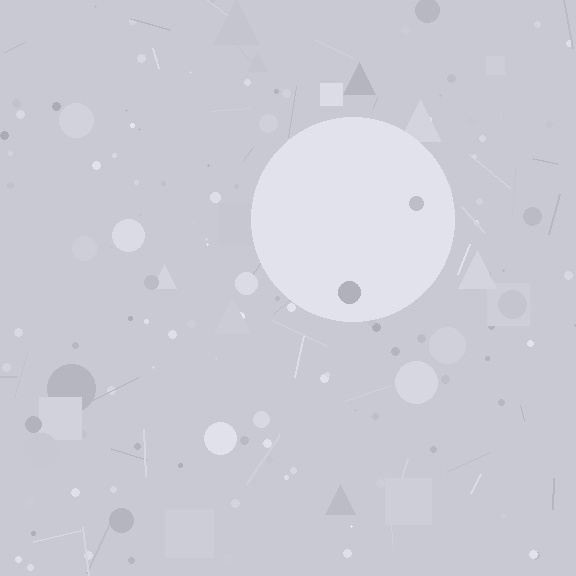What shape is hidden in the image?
A circle is hidden in the image.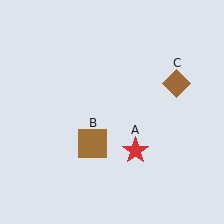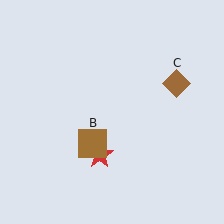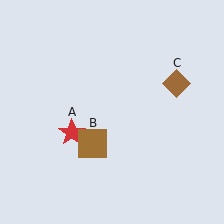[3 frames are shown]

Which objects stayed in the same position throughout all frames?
Brown square (object B) and brown diamond (object C) remained stationary.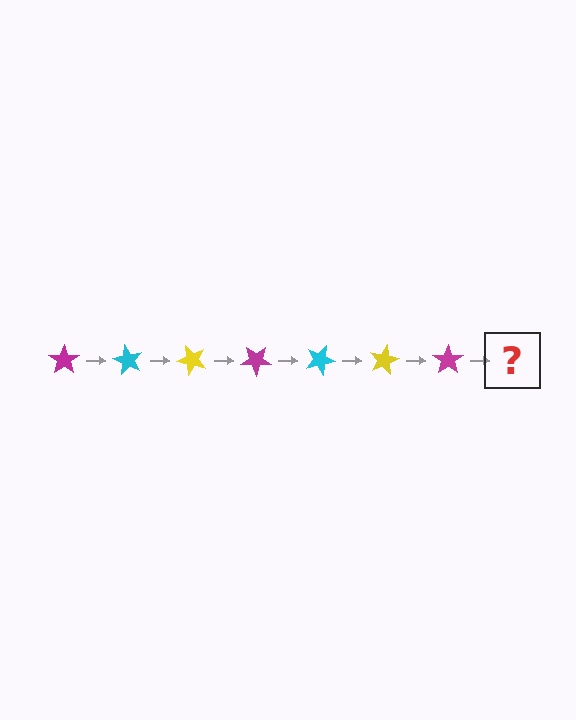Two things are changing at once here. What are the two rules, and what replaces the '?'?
The two rules are that it rotates 60 degrees each step and the color cycles through magenta, cyan, and yellow. The '?' should be a cyan star, rotated 420 degrees from the start.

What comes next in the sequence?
The next element should be a cyan star, rotated 420 degrees from the start.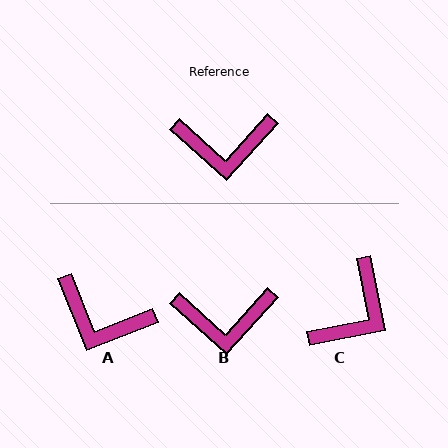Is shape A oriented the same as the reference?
No, it is off by about 26 degrees.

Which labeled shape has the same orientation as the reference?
B.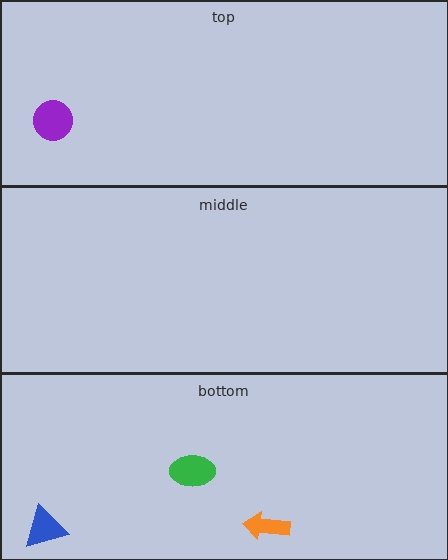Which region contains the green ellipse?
The bottom region.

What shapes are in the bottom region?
The blue triangle, the green ellipse, the orange arrow.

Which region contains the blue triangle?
The bottom region.